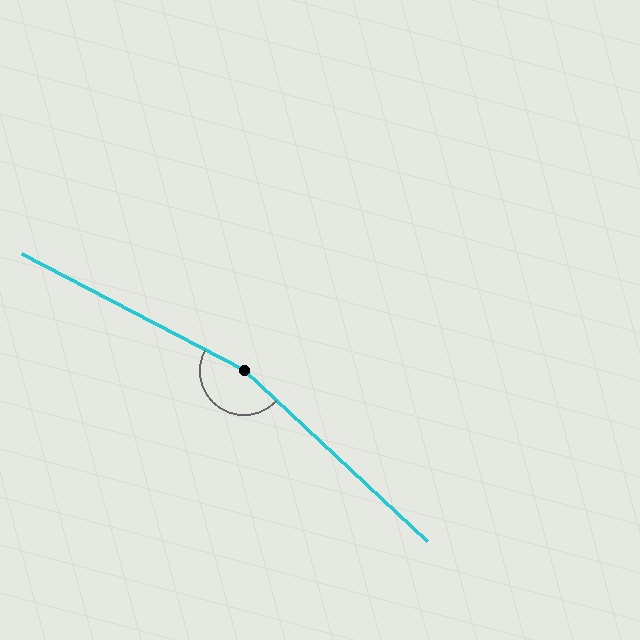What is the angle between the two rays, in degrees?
Approximately 165 degrees.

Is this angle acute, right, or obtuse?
It is obtuse.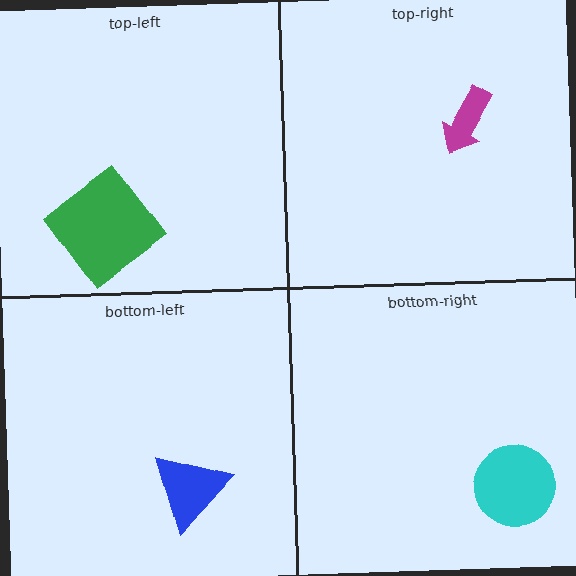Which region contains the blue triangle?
The bottom-left region.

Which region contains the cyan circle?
The bottom-right region.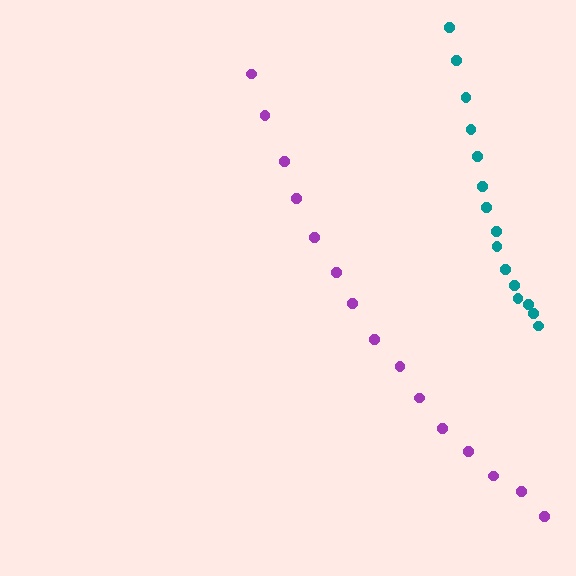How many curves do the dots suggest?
There are 2 distinct paths.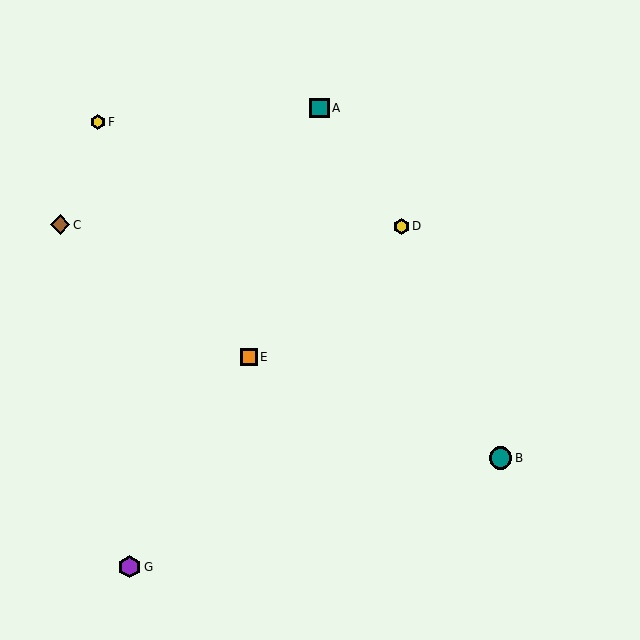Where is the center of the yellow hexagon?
The center of the yellow hexagon is at (401, 226).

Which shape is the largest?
The purple hexagon (labeled G) is the largest.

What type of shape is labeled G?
Shape G is a purple hexagon.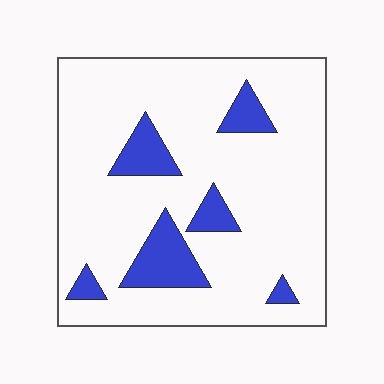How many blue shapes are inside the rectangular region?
6.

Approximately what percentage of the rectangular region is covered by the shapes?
Approximately 15%.